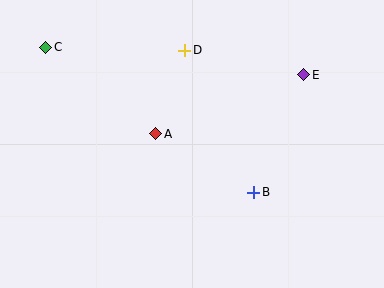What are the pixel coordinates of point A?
Point A is at (156, 134).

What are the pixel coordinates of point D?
Point D is at (185, 50).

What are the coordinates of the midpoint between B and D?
The midpoint between B and D is at (219, 121).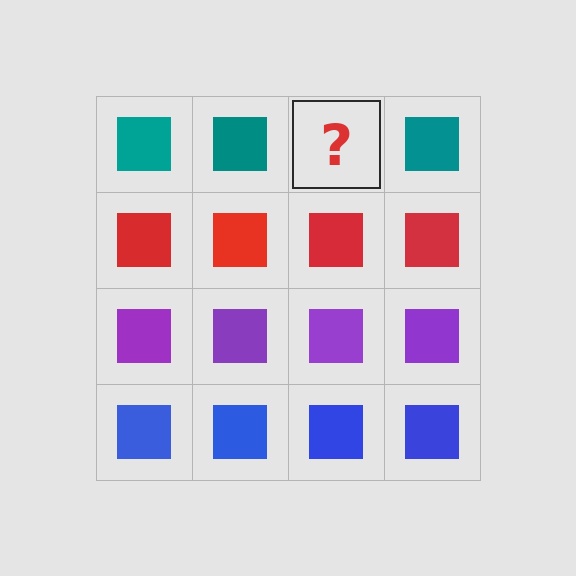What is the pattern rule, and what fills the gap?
The rule is that each row has a consistent color. The gap should be filled with a teal square.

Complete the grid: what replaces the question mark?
The question mark should be replaced with a teal square.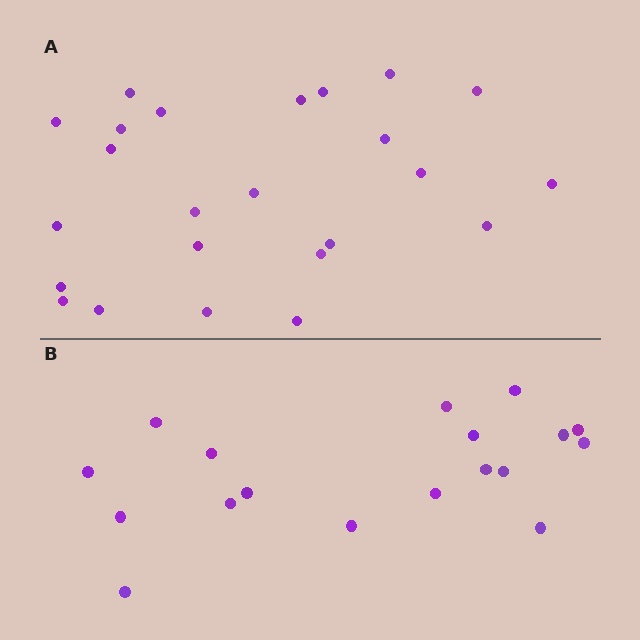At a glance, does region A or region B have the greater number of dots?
Region A (the top region) has more dots.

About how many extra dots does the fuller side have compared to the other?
Region A has about 6 more dots than region B.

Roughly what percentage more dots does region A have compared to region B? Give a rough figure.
About 35% more.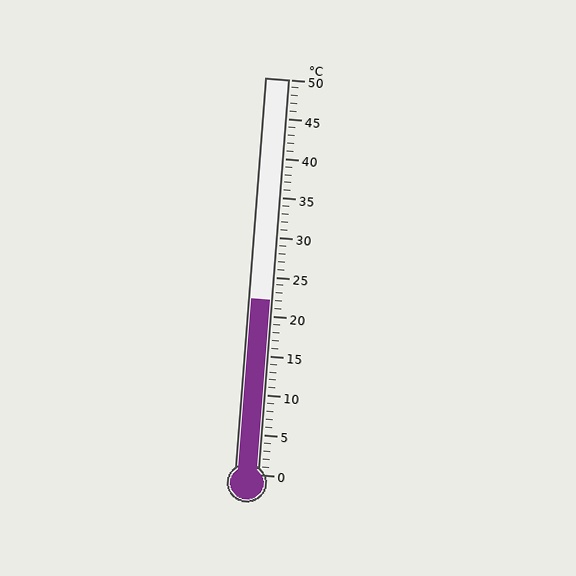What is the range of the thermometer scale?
The thermometer scale ranges from 0°C to 50°C.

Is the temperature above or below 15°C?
The temperature is above 15°C.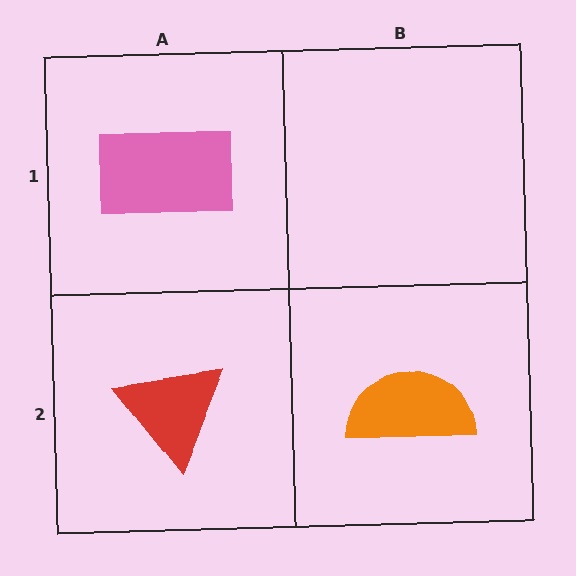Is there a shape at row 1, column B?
No, that cell is empty.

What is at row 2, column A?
A red triangle.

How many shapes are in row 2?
2 shapes.